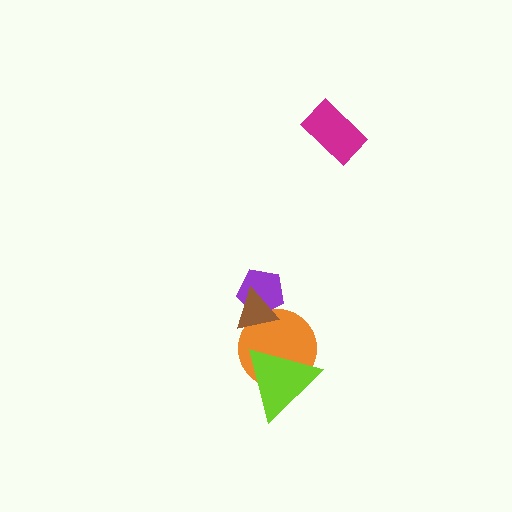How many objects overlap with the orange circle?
2 objects overlap with the orange circle.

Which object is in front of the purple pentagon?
The brown triangle is in front of the purple pentagon.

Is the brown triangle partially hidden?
No, no other shape covers it.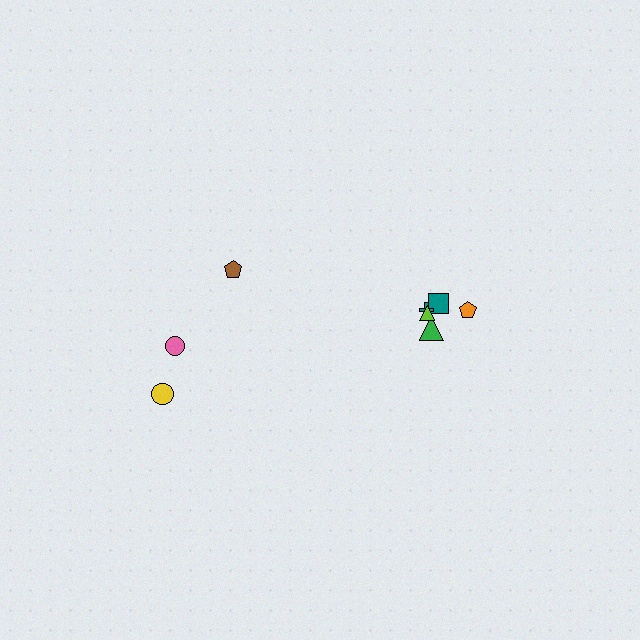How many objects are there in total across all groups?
There are 8 objects.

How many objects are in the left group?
There are 3 objects.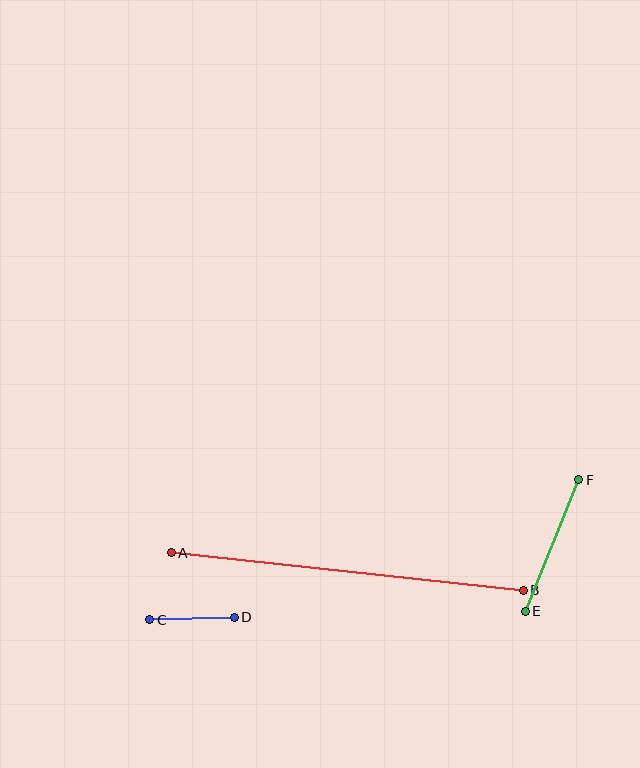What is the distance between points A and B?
The distance is approximately 354 pixels.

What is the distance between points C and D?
The distance is approximately 84 pixels.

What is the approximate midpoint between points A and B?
The midpoint is at approximately (347, 571) pixels.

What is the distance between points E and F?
The distance is approximately 142 pixels.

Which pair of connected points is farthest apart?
Points A and B are farthest apart.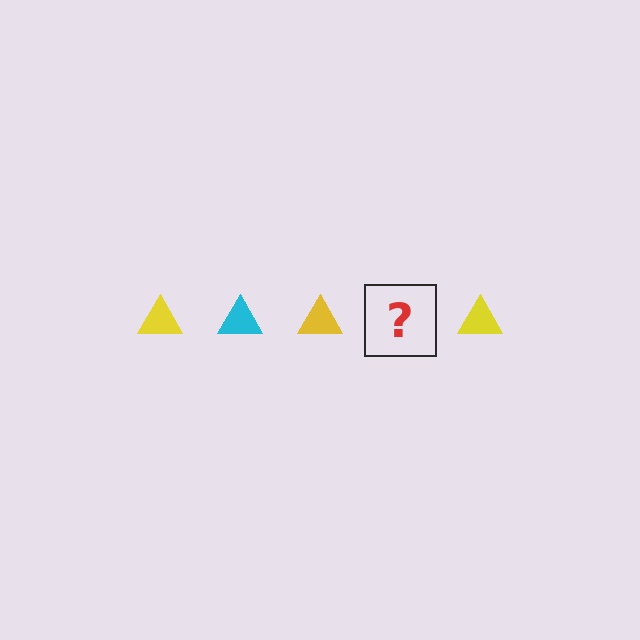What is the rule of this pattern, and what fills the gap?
The rule is that the pattern cycles through yellow, cyan triangles. The gap should be filled with a cyan triangle.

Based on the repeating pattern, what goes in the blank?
The blank should be a cyan triangle.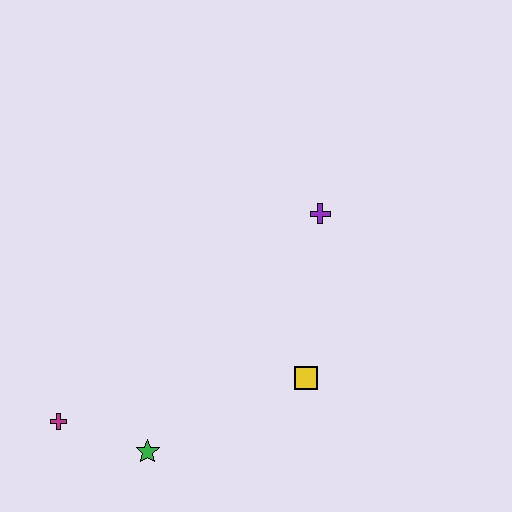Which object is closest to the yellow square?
The purple cross is closest to the yellow square.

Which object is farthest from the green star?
The purple cross is farthest from the green star.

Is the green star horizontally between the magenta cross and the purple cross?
Yes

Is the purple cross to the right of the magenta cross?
Yes